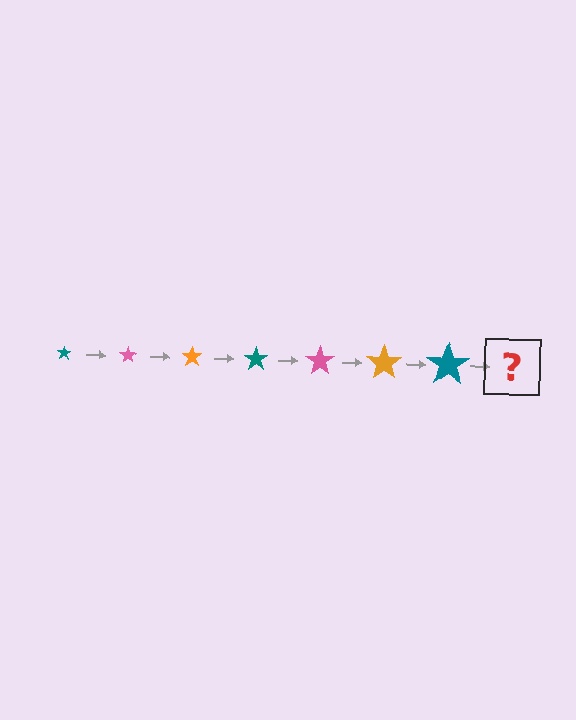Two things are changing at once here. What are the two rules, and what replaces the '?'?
The two rules are that the star grows larger each step and the color cycles through teal, pink, and orange. The '?' should be a pink star, larger than the previous one.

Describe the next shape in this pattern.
It should be a pink star, larger than the previous one.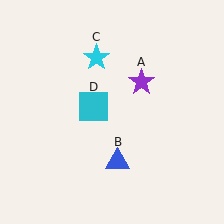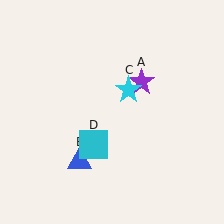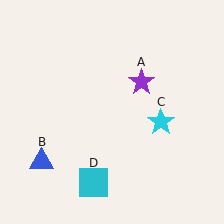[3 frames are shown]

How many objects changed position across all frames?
3 objects changed position: blue triangle (object B), cyan star (object C), cyan square (object D).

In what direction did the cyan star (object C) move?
The cyan star (object C) moved down and to the right.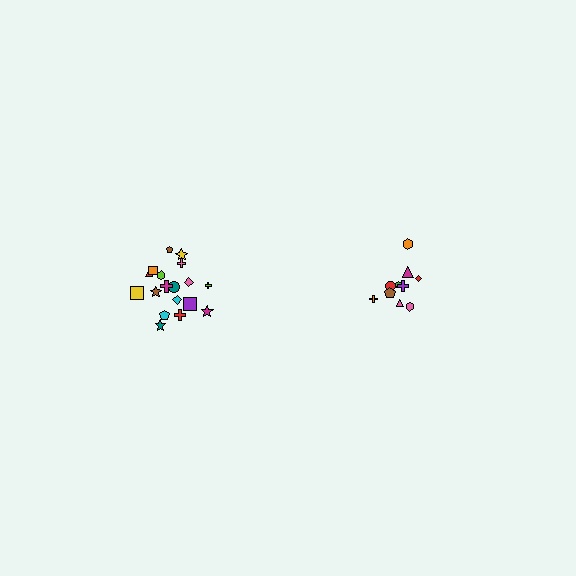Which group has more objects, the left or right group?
The left group.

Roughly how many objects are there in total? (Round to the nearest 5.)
Roughly 30 objects in total.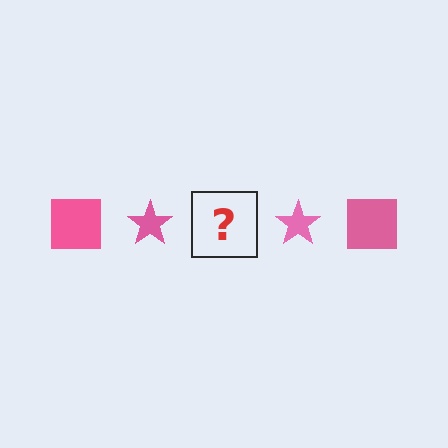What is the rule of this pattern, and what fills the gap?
The rule is that the pattern cycles through square, star shapes in pink. The gap should be filled with a pink square.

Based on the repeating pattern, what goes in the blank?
The blank should be a pink square.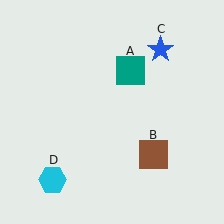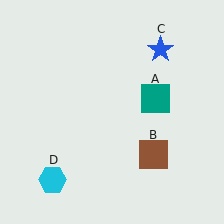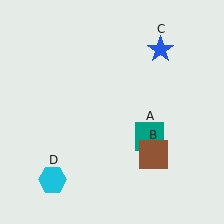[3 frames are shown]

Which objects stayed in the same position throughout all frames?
Brown square (object B) and blue star (object C) and cyan hexagon (object D) remained stationary.